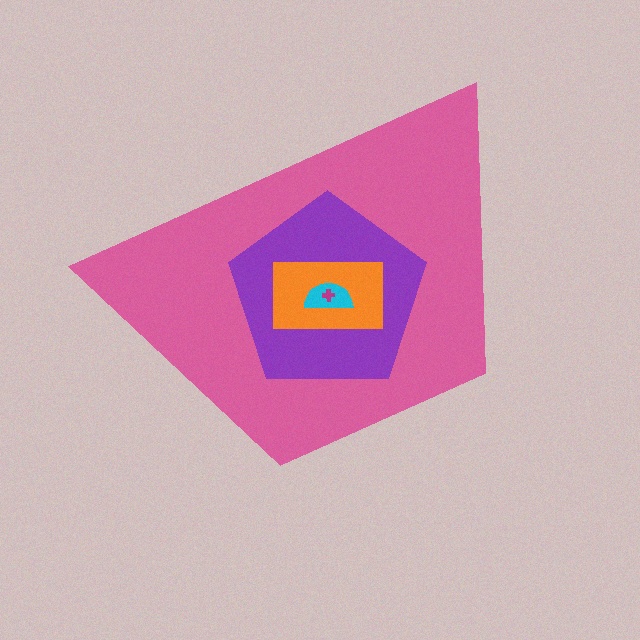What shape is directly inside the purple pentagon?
The orange rectangle.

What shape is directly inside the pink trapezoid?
The purple pentagon.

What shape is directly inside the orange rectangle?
The cyan semicircle.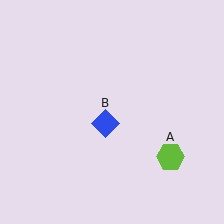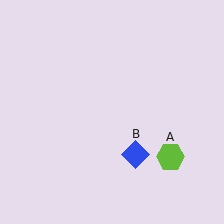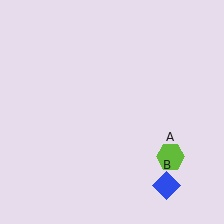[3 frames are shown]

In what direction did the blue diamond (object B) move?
The blue diamond (object B) moved down and to the right.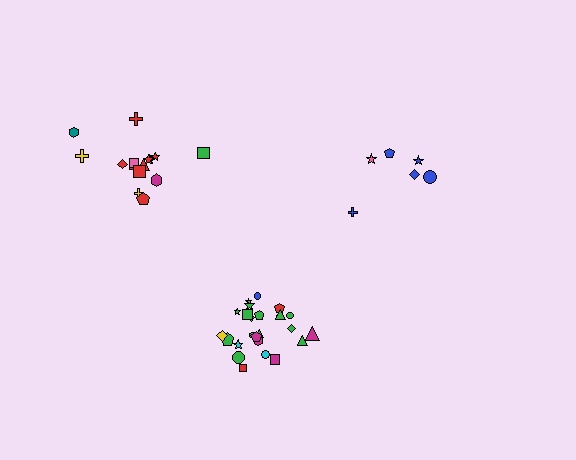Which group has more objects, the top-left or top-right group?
The top-left group.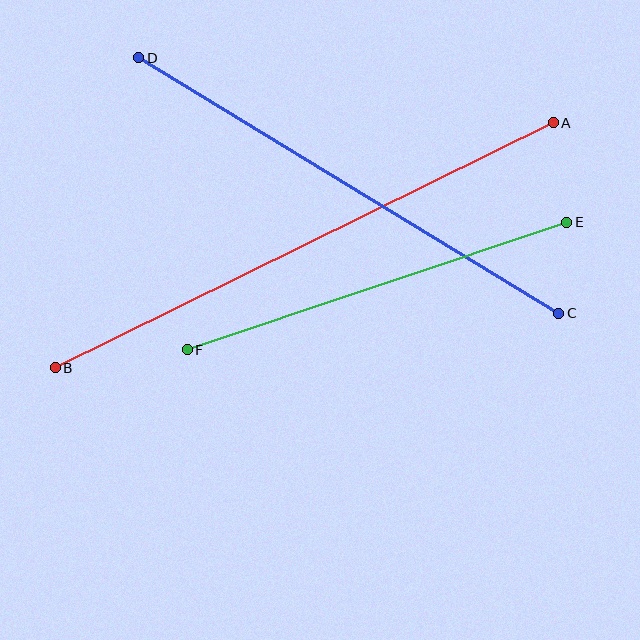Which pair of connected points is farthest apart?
Points A and B are farthest apart.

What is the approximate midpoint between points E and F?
The midpoint is at approximately (377, 286) pixels.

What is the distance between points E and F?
The distance is approximately 400 pixels.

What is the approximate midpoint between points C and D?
The midpoint is at approximately (349, 186) pixels.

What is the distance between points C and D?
The distance is approximately 492 pixels.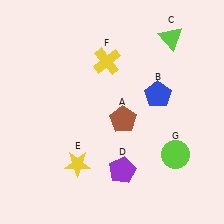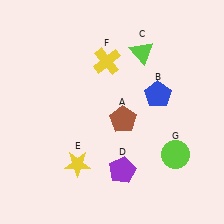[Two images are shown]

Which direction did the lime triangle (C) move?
The lime triangle (C) moved left.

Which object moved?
The lime triangle (C) moved left.